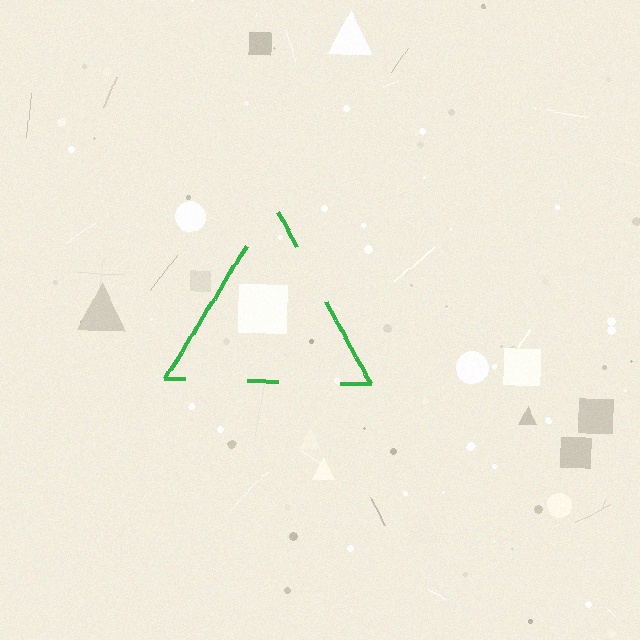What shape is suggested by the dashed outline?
The dashed outline suggests a triangle.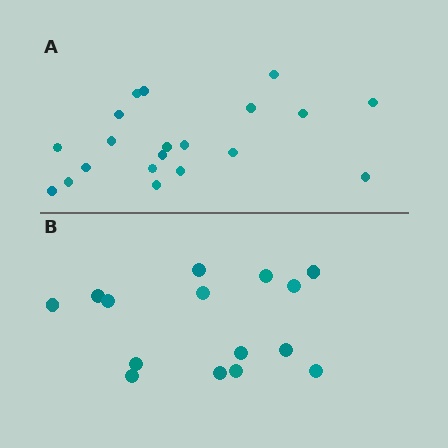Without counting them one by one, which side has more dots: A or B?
Region A (the top region) has more dots.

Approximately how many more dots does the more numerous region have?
Region A has about 5 more dots than region B.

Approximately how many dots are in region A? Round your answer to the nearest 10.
About 20 dots.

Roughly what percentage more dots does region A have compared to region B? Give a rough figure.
About 35% more.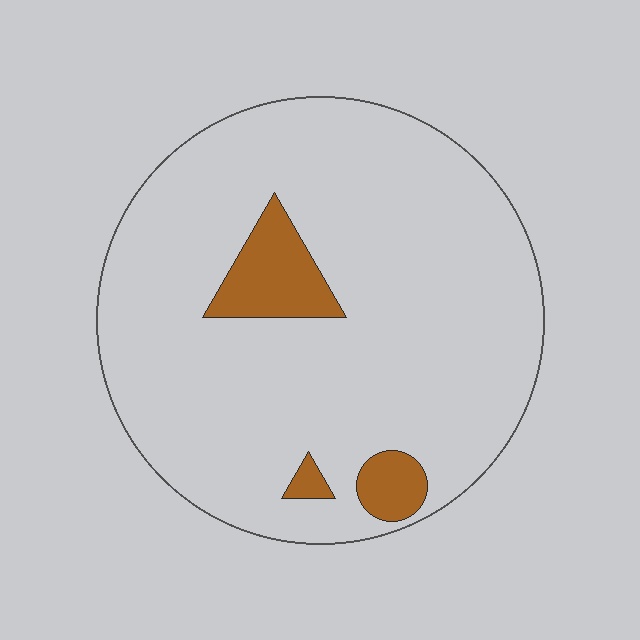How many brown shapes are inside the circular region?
3.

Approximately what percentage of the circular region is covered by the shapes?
Approximately 10%.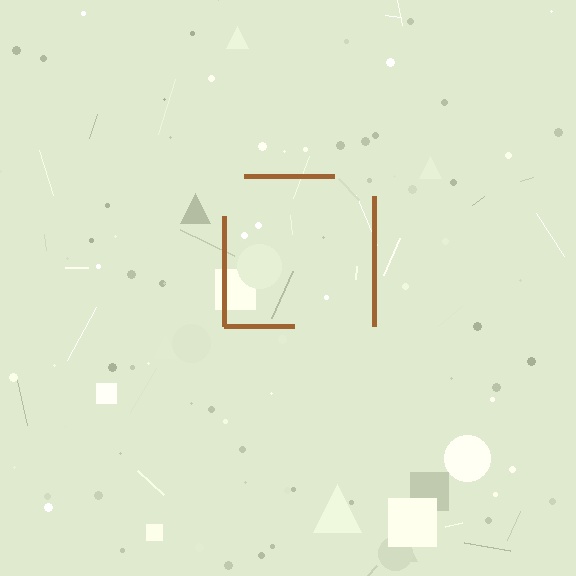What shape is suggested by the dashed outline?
The dashed outline suggests a square.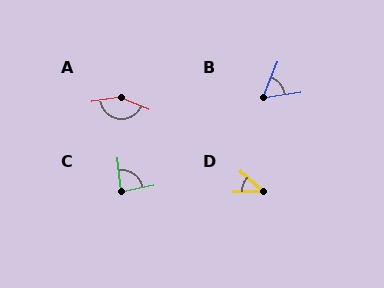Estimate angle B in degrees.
Approximately 58 degrees.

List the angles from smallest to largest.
D (42°), B (58°), C (85°), A (150°).